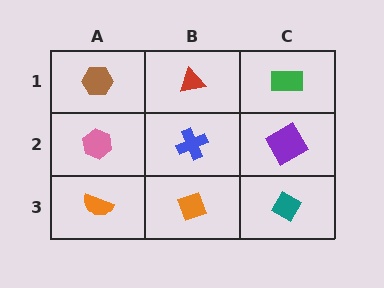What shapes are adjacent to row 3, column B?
A blue cross (row 2, column B), an orange semicircle (row 3, column A), a teal diamond (row 3, column C).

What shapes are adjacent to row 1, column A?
A pink hexagon (row 2, column A), a red triangle (row 1, column B).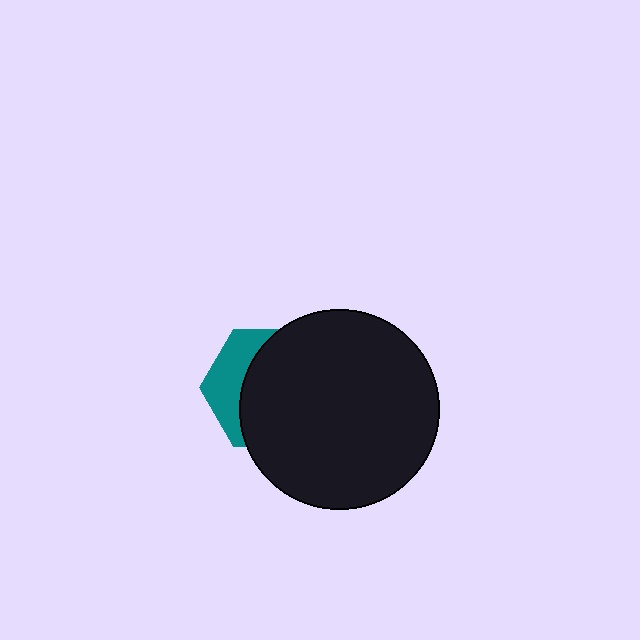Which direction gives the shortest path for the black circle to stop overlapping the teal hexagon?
Moving right gives the shortest separation.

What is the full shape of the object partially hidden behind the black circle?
The partially hidden object is a teal hexagon.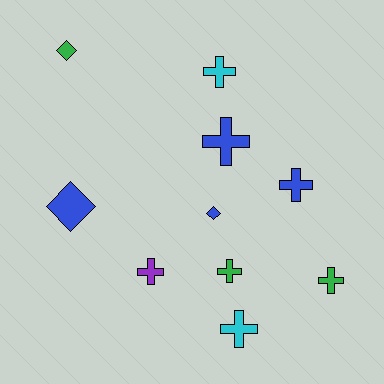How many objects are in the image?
There are 10 objects.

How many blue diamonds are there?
There are 2 blue diamonds.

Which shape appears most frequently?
Cross, with 7 objects.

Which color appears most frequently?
Blue, with 4 objects.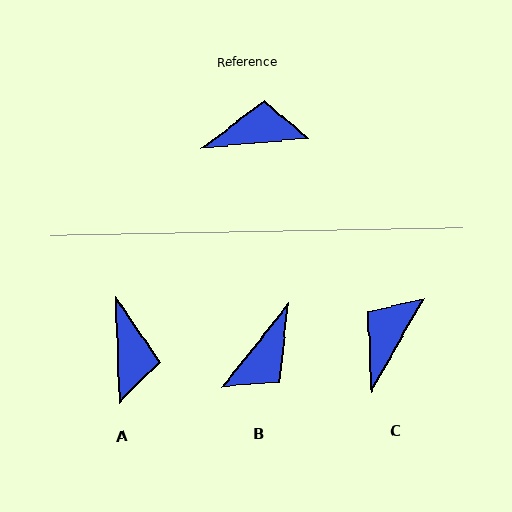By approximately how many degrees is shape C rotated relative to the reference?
Approximately 55 degrees counter-clockwise.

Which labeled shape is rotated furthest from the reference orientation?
B, about 134 degrees away.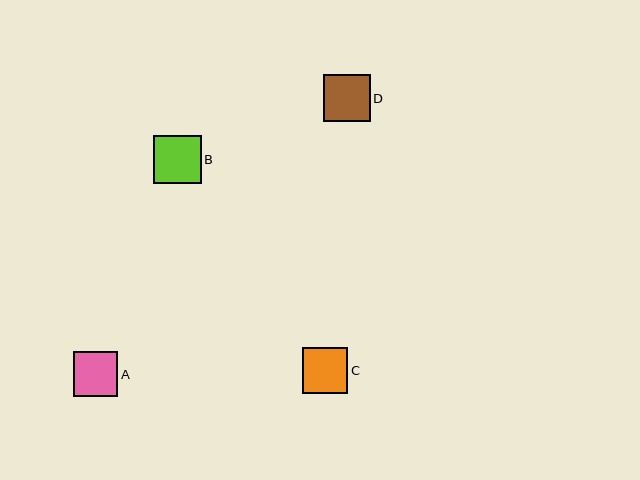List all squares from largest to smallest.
From largest to smallest: B, D, C, A.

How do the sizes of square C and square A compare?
Square C and square A are approximately the same size.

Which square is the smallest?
Square A is the smallest with a size of approximately 44 pixels.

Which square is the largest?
Square B is the largest with a size of approximately 48 pixels.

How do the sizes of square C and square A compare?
Square C and square A are approximately the same size.